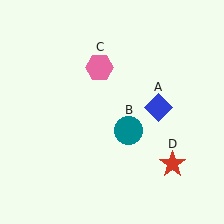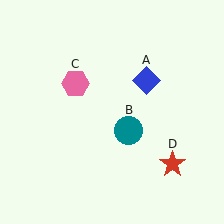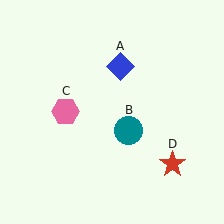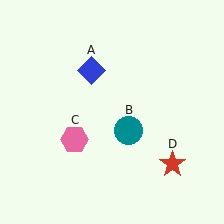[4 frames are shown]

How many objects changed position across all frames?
2 objects changed position: blue diamond (object A), pink hexagon (object C).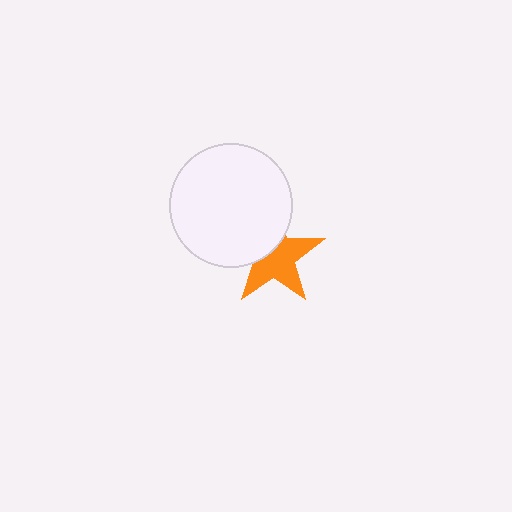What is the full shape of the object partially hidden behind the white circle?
The partially hidden object is an orange star.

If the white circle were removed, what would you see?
You would see the complete orange star.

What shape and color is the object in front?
The object in front is a white circle.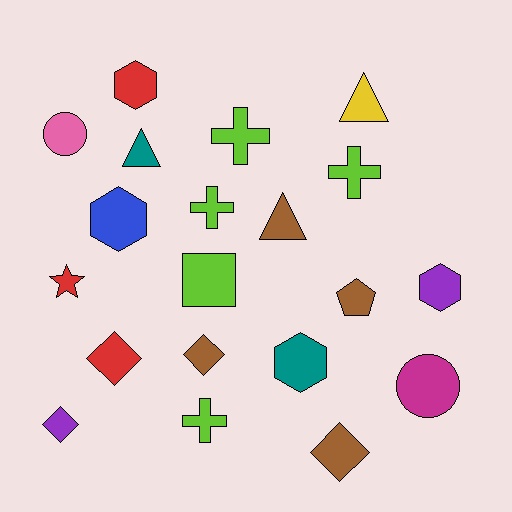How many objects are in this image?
There are 20 objects.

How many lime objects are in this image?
There are 5 lime objects.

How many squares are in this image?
There is 1 square.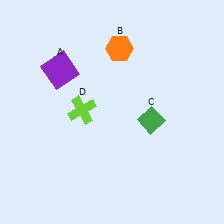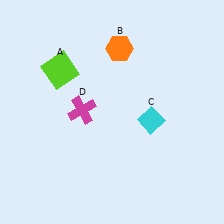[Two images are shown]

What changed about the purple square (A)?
In Image 1, A is purple. In Image 2, it changed to lime.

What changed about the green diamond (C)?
In Image 1, C is green. In Image 2, it changed to cyan.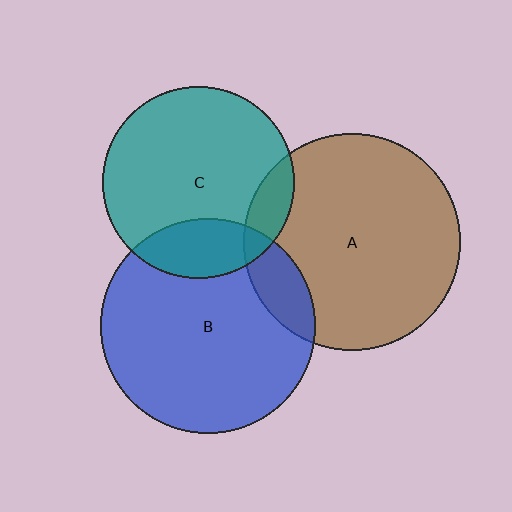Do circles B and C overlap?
Yes.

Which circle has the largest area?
Circle A (brown).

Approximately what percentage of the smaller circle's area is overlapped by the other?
Approximately 20%.